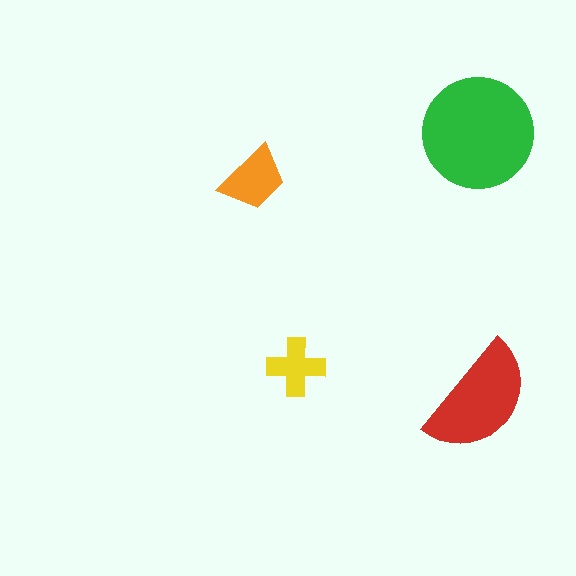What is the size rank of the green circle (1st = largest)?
1st.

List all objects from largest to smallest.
The green circle, the red semicircle, the orange trapezoid, the yellow cross.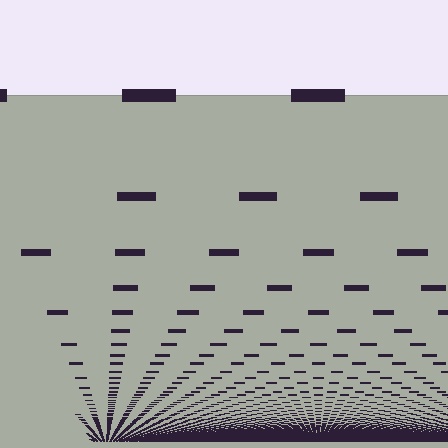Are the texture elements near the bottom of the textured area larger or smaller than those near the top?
Smaller. The gradient is inverted — elements near the bottom are smaller and denser.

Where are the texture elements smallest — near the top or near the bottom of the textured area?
Near the bottom.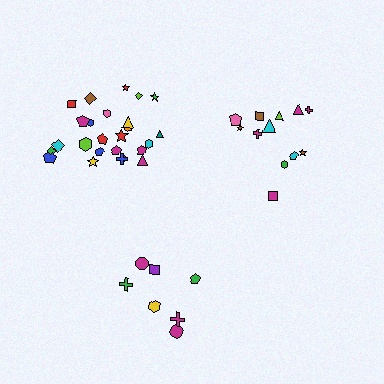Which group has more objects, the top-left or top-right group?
The top-left group.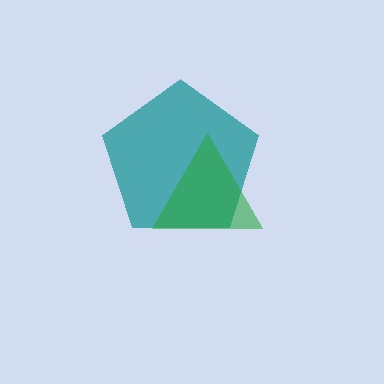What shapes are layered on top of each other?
The layered shapes are: a teal pentagon, a green triangle.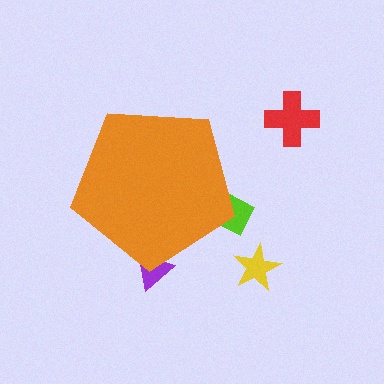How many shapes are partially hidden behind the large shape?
2 shapes are partially hidden.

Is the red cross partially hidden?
No, the red cross is fully visible.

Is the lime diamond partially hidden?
Yes, the lime diamond is partially hidden behind the orange pentagon.